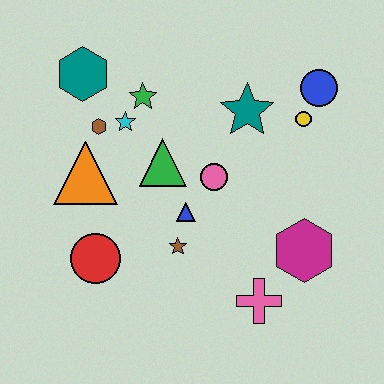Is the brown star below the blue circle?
Yes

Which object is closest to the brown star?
The blue triangle is closest to the brown star.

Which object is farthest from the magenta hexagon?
The teal hexagon is farthest from the magenta hexagon.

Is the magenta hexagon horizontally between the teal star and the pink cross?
No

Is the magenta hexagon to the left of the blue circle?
Yes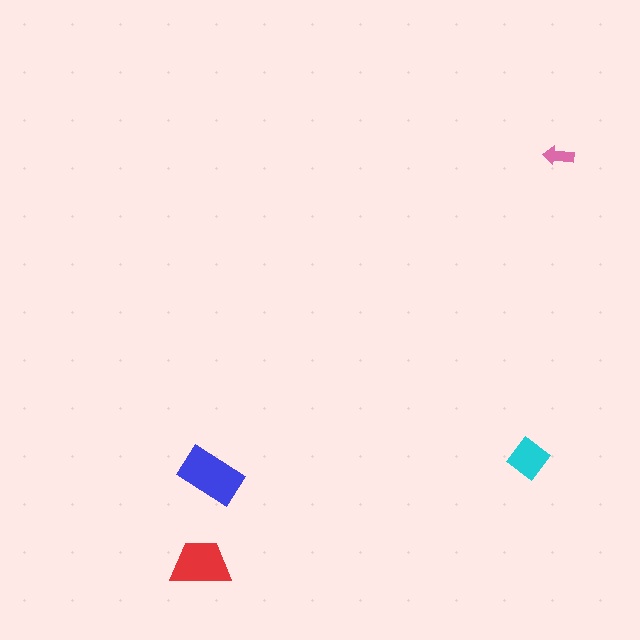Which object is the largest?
The blue rectangle.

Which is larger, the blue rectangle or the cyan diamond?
The blue rectangle.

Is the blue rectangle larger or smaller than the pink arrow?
Larger.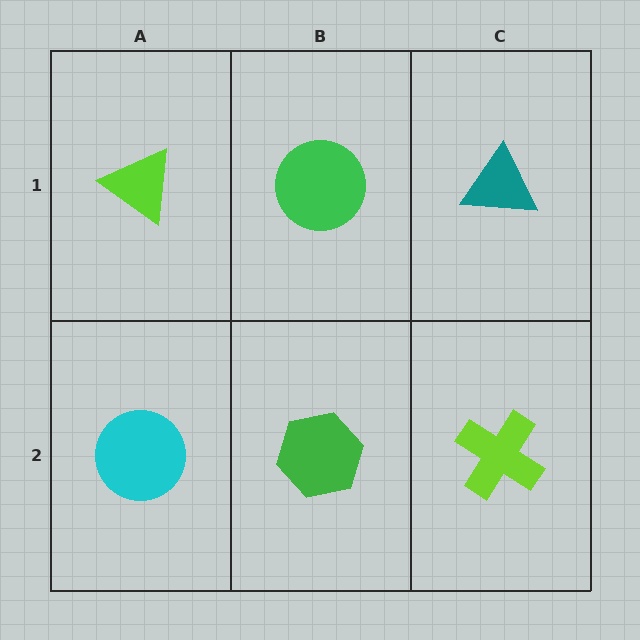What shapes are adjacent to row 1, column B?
A green hexagon (row 2, column B), a lime triangle (row 1, column A), a teal triangle (row 1, column C).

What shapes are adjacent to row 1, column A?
A cyan circle (row 2, column A), a green circle (row 1, column B).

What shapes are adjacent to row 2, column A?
A lime triangle (row 1, column A), a green hexagon (row 2, column B).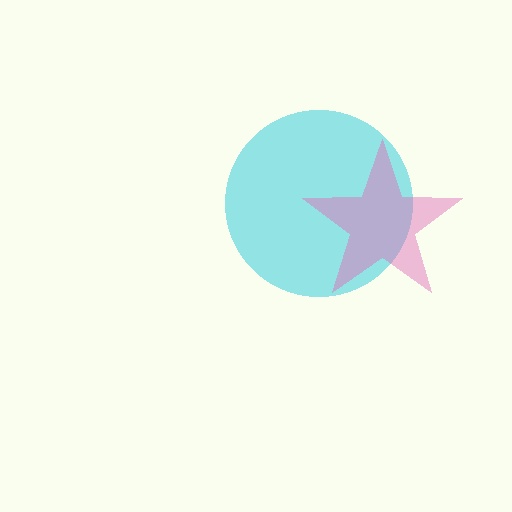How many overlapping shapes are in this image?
There are 2 overlapping shapes in the image.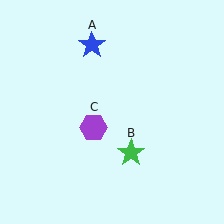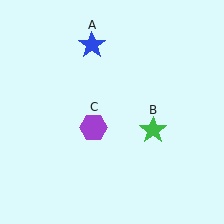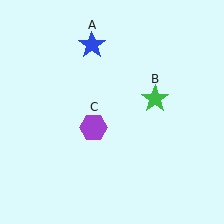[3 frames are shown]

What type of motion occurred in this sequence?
The green star (object B) rotated counterclockwise around the center of the scene.